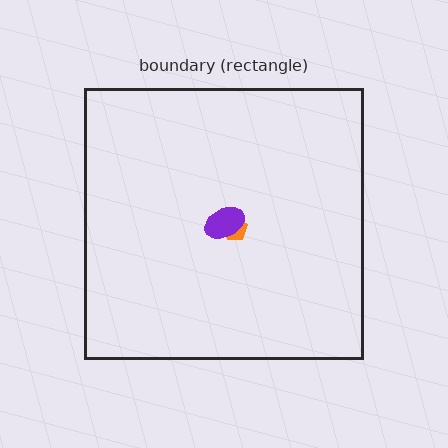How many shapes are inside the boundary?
2 inside, 0 outside.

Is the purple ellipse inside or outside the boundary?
Inside.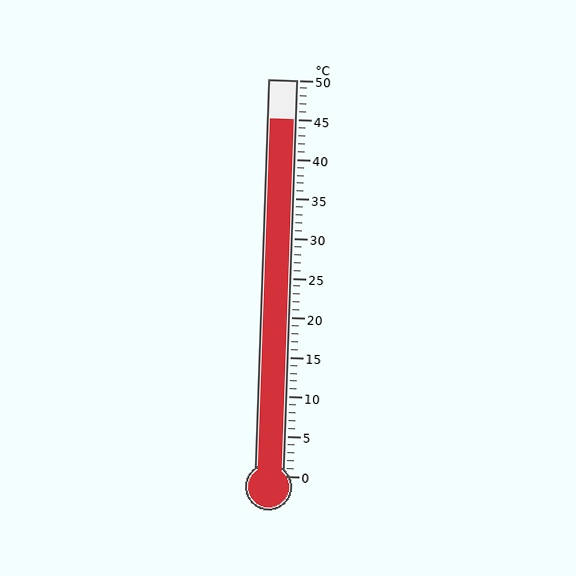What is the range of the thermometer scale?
The thermometer scale ranges from 0°C to 50°C.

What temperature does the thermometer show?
The thermometer shows approximately 45°C.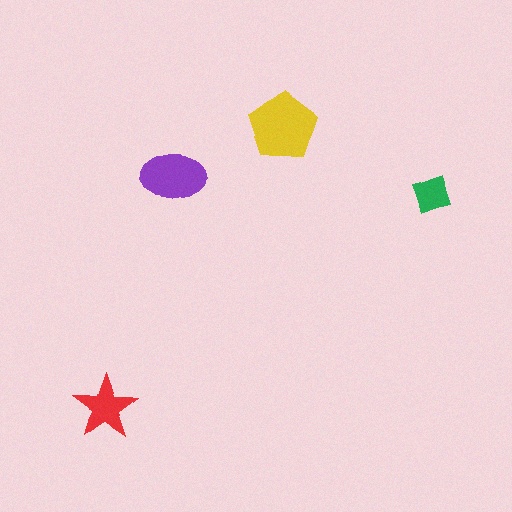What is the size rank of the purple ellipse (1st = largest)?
2nd.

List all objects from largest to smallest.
The yellow pentagon, the purple ellipse, the red star, the green diamond.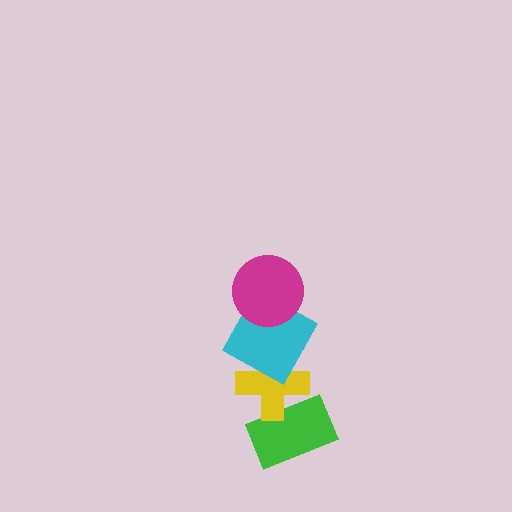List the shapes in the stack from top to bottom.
From top to bottom: the magenta circle, the cyan square, the yellow cross, the green rectangle.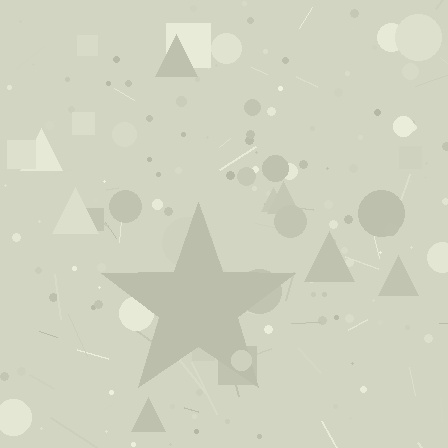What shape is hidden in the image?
A star is hidden in the image.